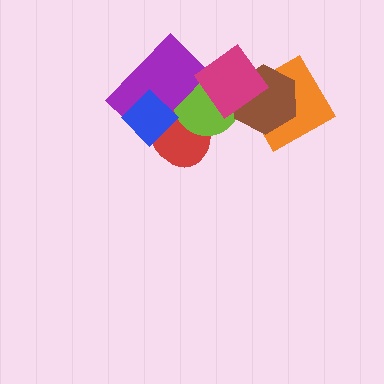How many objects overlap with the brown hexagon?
3 objects overlap with the brown hexagon.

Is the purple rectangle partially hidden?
Yes, it is partially covered by another shape.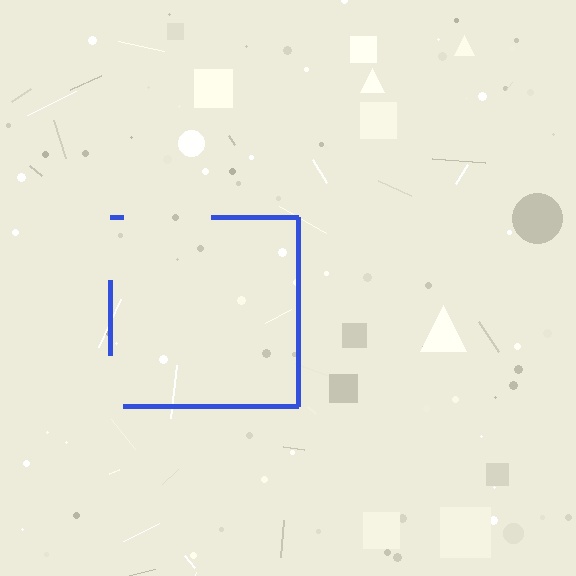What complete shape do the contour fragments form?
The contour fragments form a square.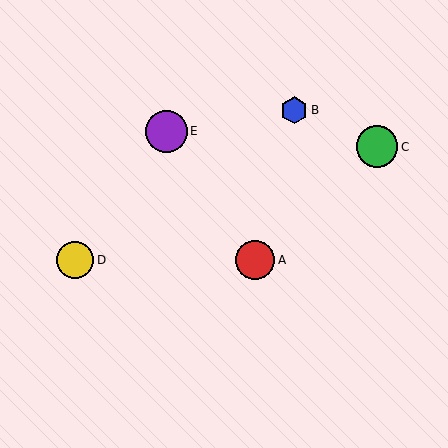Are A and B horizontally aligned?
No, A is at y≈260 and B is at y≈110.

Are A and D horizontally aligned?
Yes, both are at y≈260.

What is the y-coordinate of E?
Object E is at y≈131.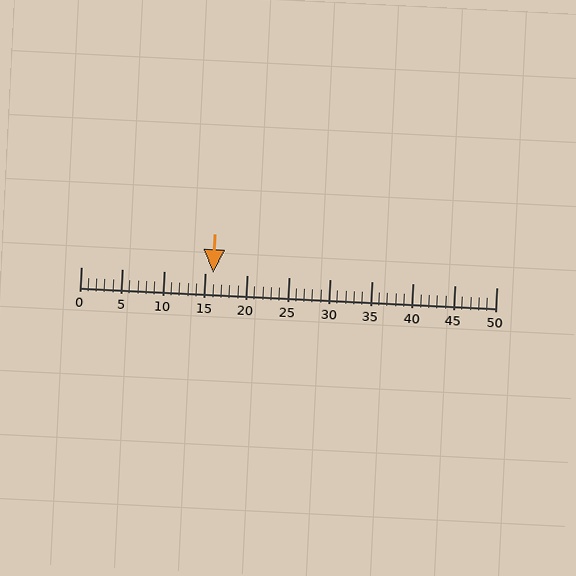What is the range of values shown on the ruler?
The ruler shows values from 0 to 50.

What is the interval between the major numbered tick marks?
The major tick marks are spaced 5 units apart.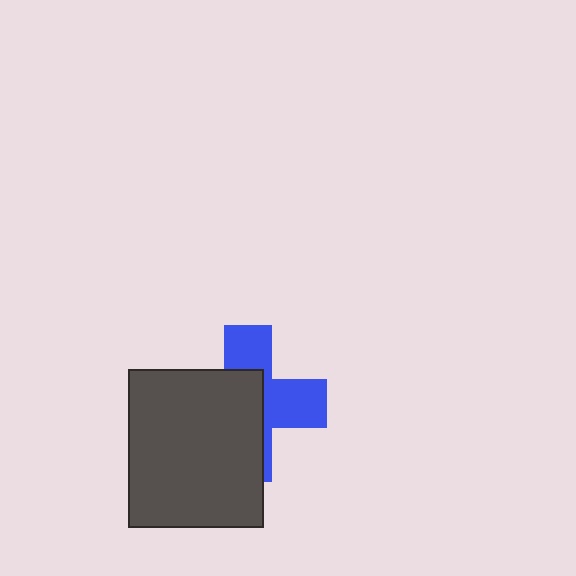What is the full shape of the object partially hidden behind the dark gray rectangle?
The partially hidden object is a blue cross.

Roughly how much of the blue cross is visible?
A small part of it is visible (roughly 45%).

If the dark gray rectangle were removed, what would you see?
You would see the complete blue cross.